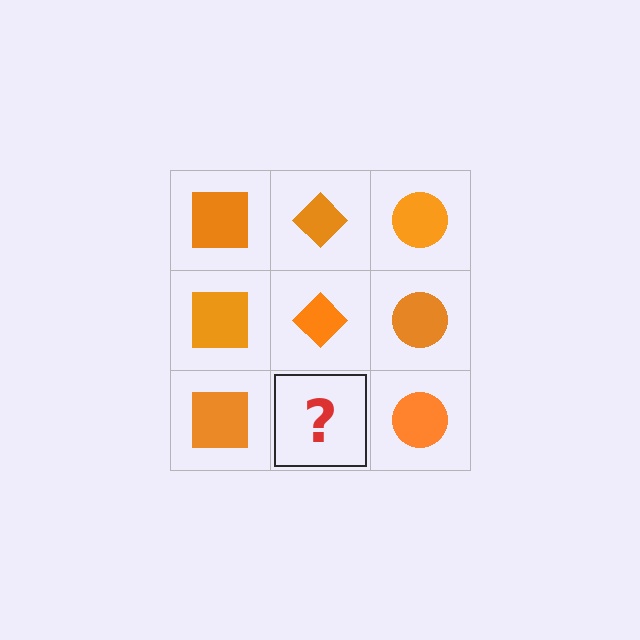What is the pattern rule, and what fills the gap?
The rule is that each column has a consistent shape. The gap should be filled with an orange diamond.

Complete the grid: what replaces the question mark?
The question mark should be replaced with an orange diamond.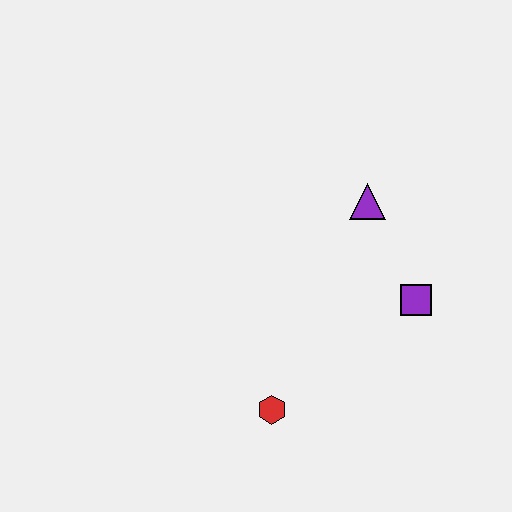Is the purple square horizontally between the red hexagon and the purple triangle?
No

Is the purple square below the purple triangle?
Yes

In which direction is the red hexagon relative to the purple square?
The red hexagon is to the left of the purple square.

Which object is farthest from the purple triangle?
The red hexagon is farthest from the purple triangle.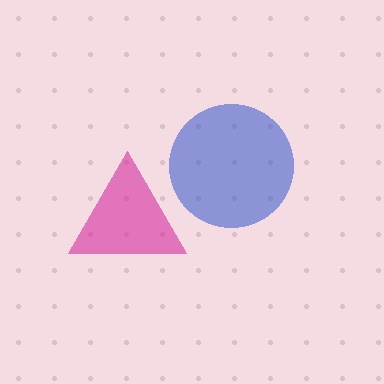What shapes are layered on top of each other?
The layered shapes are: a blue circle, a magenta triangle.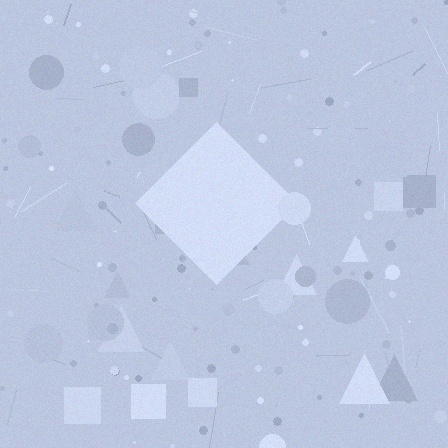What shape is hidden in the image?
A diamond is hidden in the image.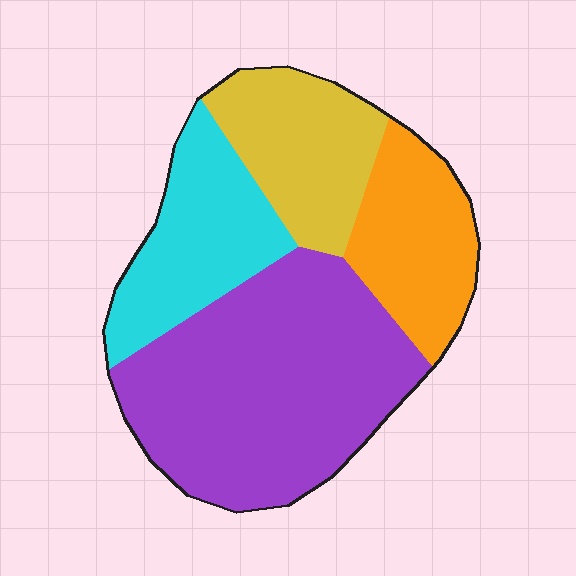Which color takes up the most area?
Purple, at roughly 45%.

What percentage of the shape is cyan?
Cyan takes up between a sixth and a third of the shape.